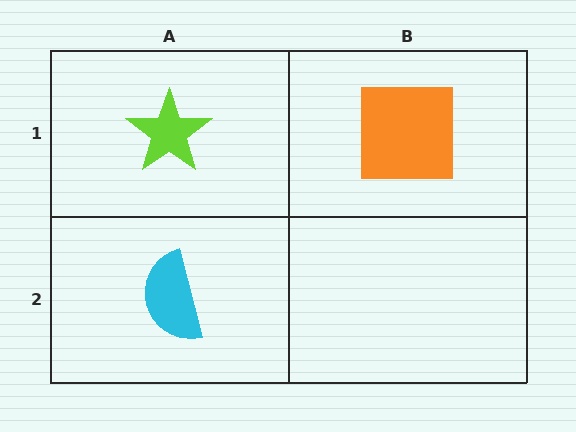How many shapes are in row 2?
1 shape.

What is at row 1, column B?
An orange square.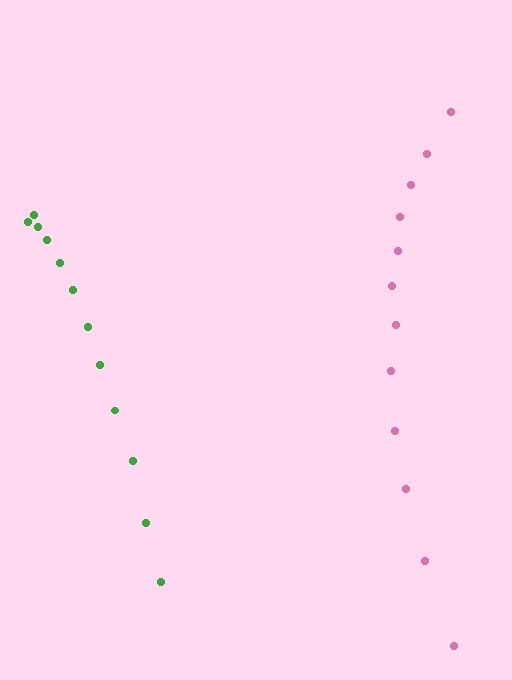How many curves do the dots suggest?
There are 2 distinct paths.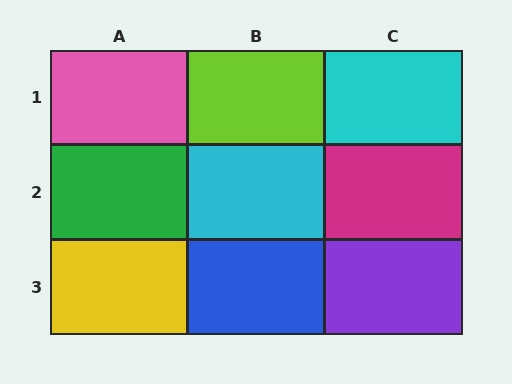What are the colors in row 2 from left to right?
Green, cyan, magenta.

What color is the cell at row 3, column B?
Blue.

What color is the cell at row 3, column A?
Yellow.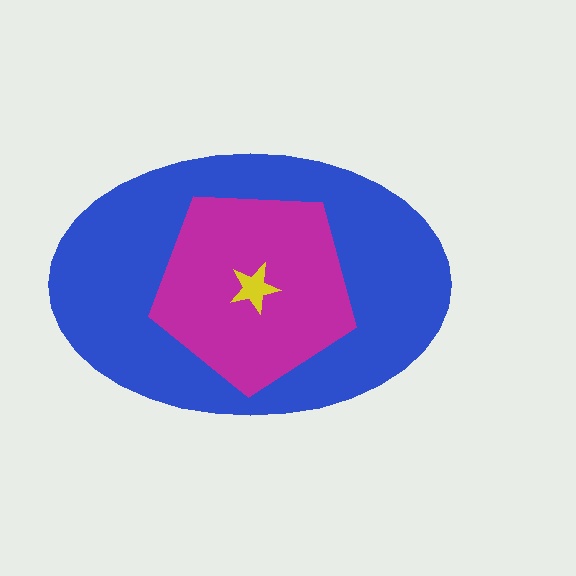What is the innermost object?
The yellow star.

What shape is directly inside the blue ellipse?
The magenta pentagon.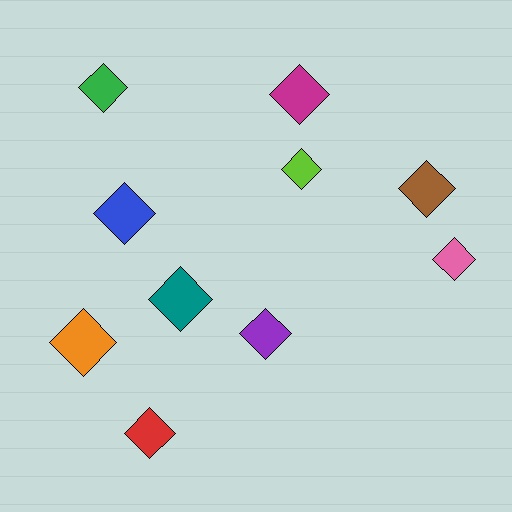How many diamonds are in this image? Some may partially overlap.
There are 10 diamonds.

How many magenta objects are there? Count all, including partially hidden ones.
There is 1 magenta object.